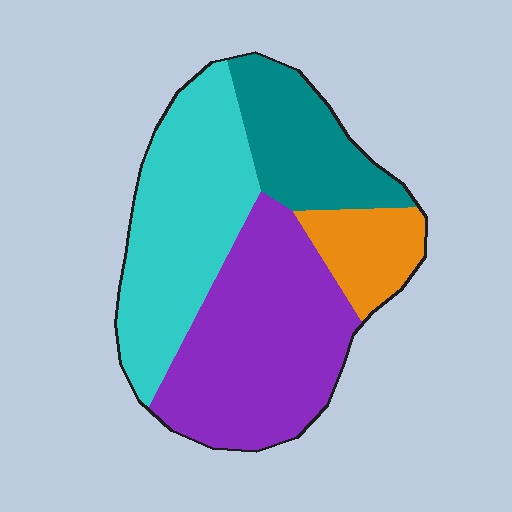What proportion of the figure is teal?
Teal takes up about one fifth (1/5) of the figure.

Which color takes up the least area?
Orange, at roughly 10%.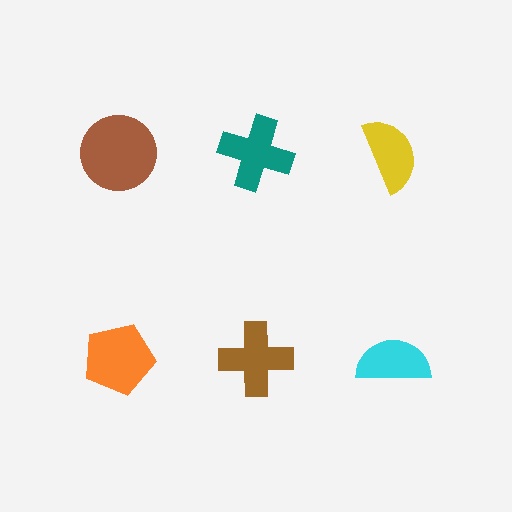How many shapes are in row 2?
3 shapes.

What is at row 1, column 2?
A teal cross.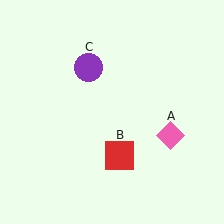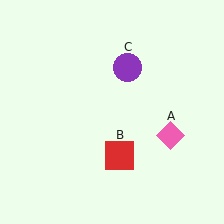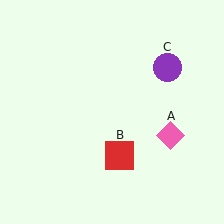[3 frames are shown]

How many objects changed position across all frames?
1 object changed position: purple circle (object C).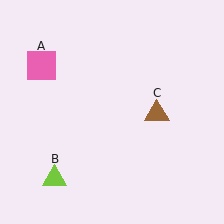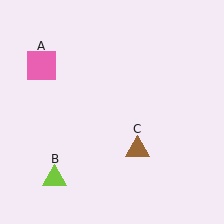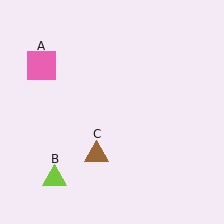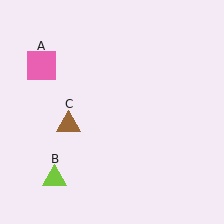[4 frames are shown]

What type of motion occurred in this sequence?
The brown triangle (object C) rotated clockwise around the center of the scene.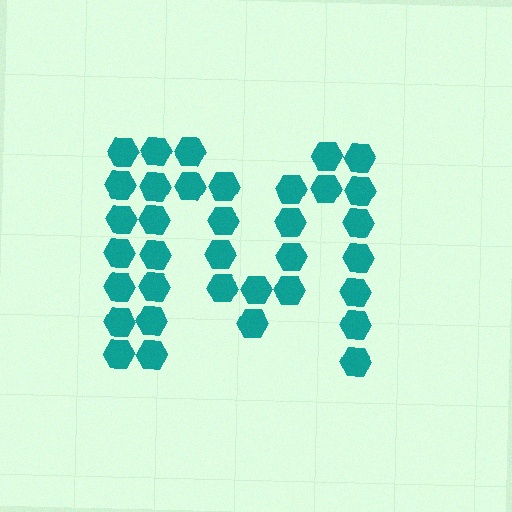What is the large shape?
The large shape is the letter M.